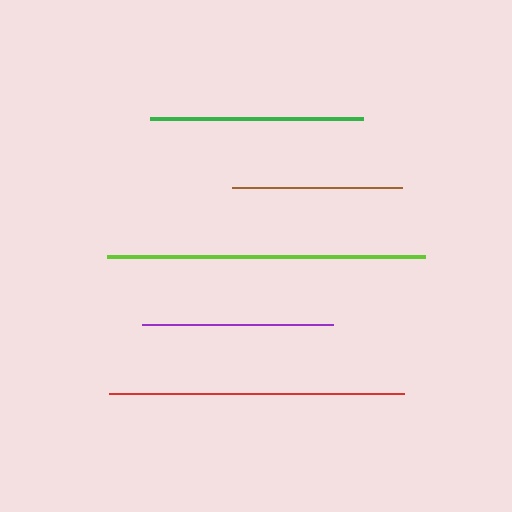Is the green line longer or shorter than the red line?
The red line is longer than the green line.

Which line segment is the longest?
The lime line is the longest at approximately 318 pixels.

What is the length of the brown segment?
The brown segment is approximately 170 pixels long.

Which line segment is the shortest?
The brown line is the shortest at approximately 170 pixels.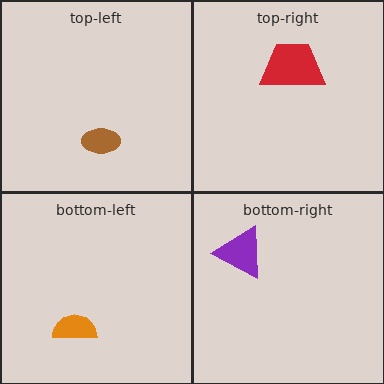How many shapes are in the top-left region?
1.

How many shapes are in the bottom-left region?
1.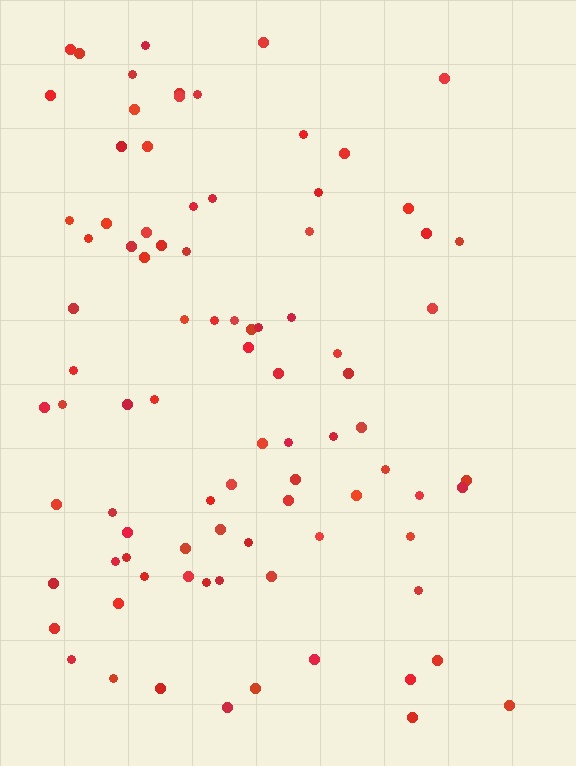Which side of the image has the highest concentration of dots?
The left.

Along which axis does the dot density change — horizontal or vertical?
Horizontal.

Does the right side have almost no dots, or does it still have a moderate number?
Still a moderate number, just noticeably fewer than the left.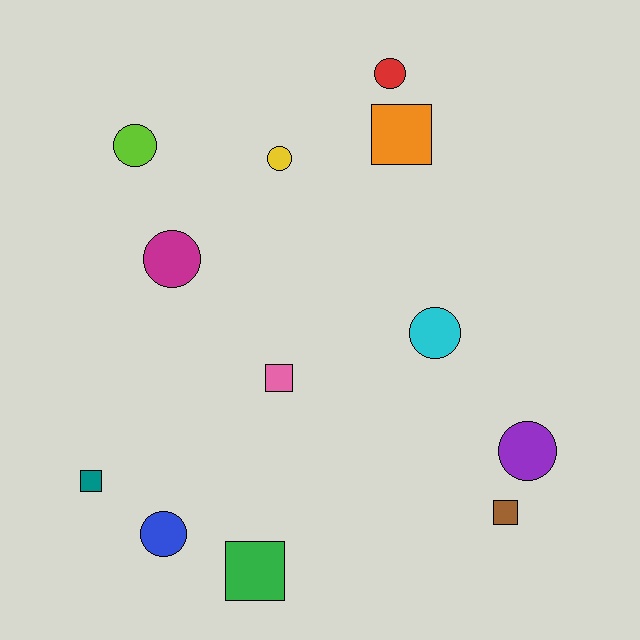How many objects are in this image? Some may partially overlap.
There are 12 objects.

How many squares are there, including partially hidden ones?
There are 5 squares.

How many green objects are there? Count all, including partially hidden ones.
There is 1 green object.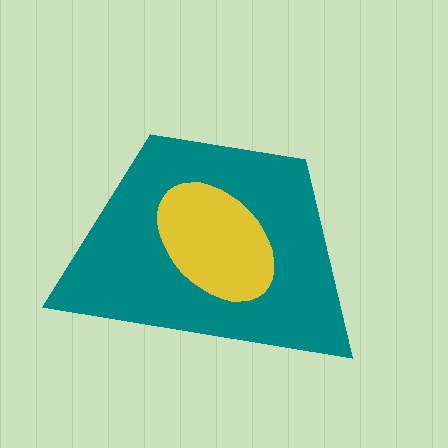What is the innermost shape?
The yellow ellipse.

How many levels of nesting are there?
2.